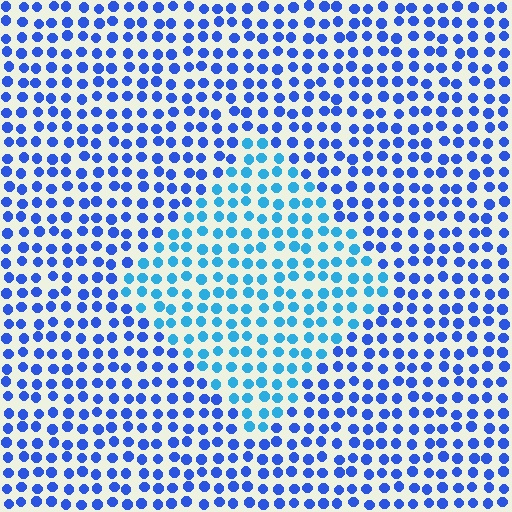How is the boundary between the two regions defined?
The boundary is defined purely by a slight shift in hue (about 30 degrees). Spacing, size, and orientation are identical on both sides.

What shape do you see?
I see a diamond.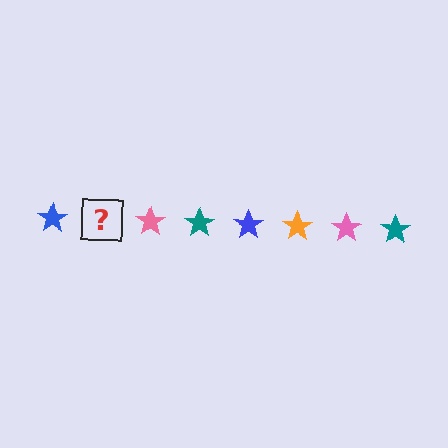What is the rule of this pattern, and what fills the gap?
The rule is that the pattern cycles through blue, orange, pink, teal stars. The gap should be filled with an orange star.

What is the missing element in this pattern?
The missing element is an orange star.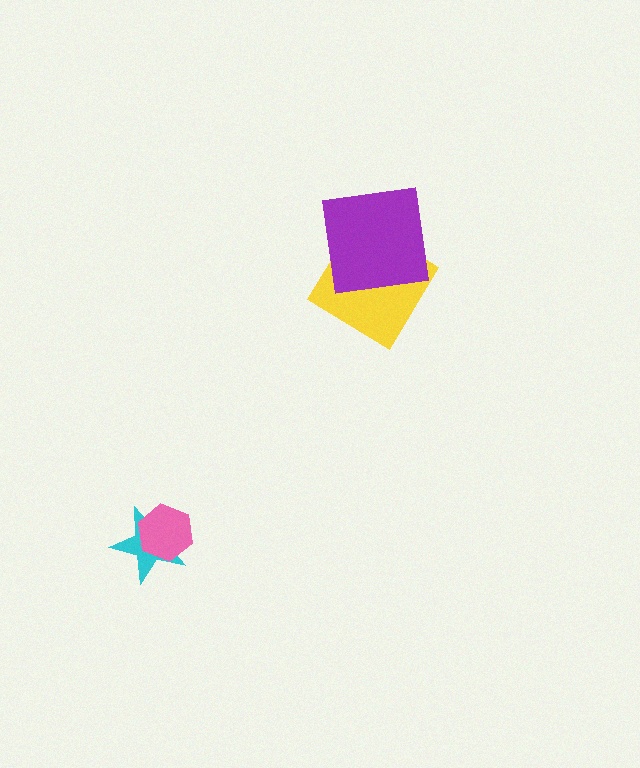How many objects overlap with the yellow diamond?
1 object overlaps with the yellow diamond.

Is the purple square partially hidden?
No, no other shape covers it.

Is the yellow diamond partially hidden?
Yes, it is partially covered by another shape.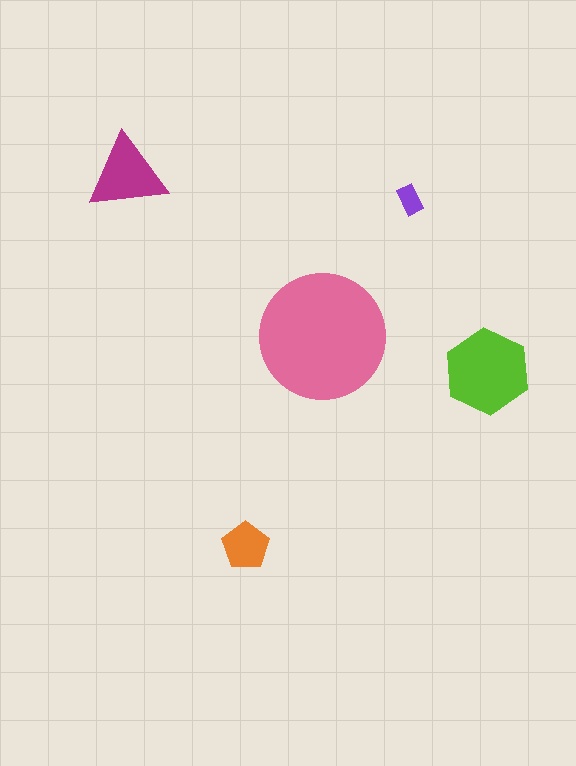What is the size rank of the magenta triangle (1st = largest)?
3rd.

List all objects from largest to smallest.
The pink circle, the lime hexagon, the magenta triangle, the orange pentagon, the purple rectangle.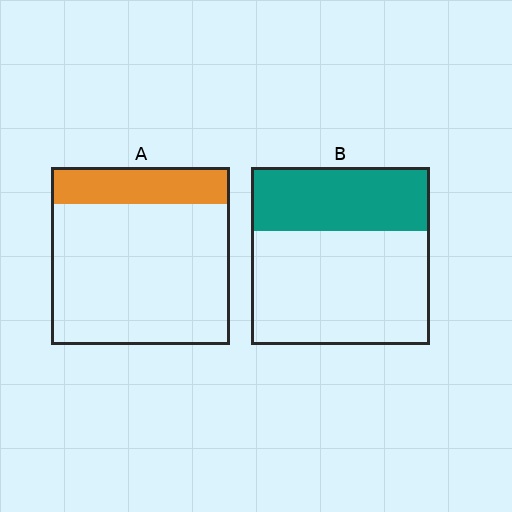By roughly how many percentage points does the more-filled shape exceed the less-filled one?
By roughly 15 percentage points (B over A).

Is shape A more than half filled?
No.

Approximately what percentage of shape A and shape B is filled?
A is approximately 20% and B is approximately 35%.